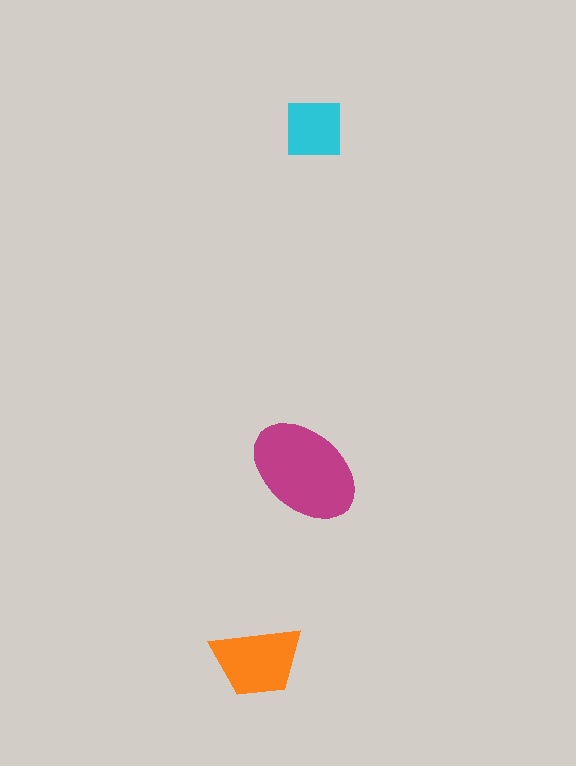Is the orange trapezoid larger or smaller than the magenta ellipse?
Smaller.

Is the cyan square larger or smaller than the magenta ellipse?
Smaller.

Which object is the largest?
The magenta ellipse.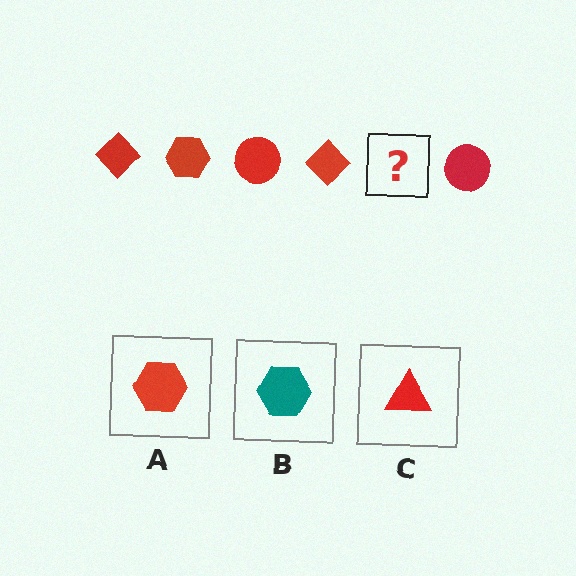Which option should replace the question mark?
Option A.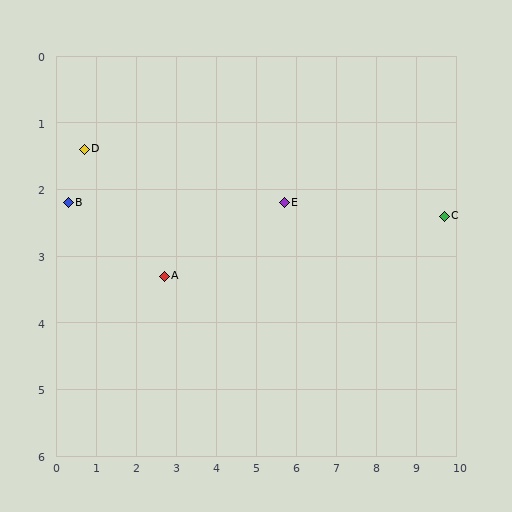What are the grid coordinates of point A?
Point A is at approximately (2.7, 3.3).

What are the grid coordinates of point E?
Point E is at approximately (5.7, 2.2).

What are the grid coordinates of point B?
Point B is at approximately (0.3, 2.2).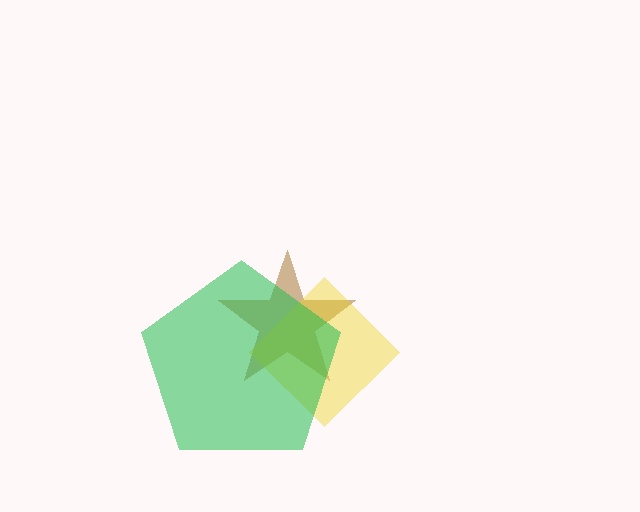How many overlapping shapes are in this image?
There are 3 overlapping shapes in the image.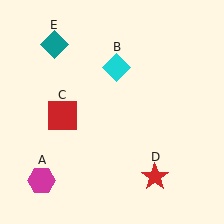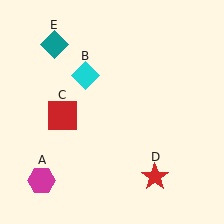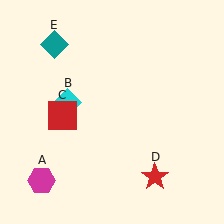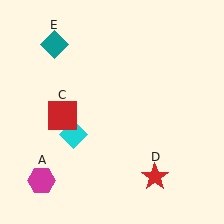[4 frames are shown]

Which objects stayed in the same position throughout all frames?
Magenta hexagon (object A) and red square (object C) and red star (object D) and teal diamond (object E) remained stationary.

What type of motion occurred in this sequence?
The cyan diamond (object B) rotated counterclockwise around the center of the scene.